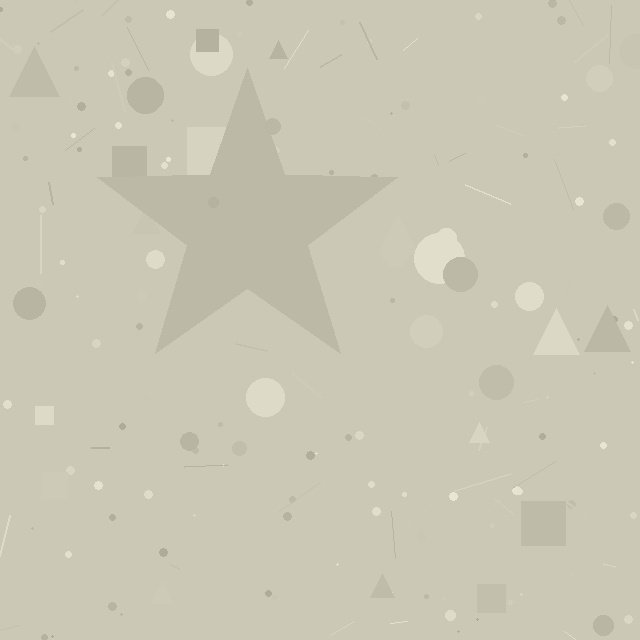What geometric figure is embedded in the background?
A star is embedded in the background.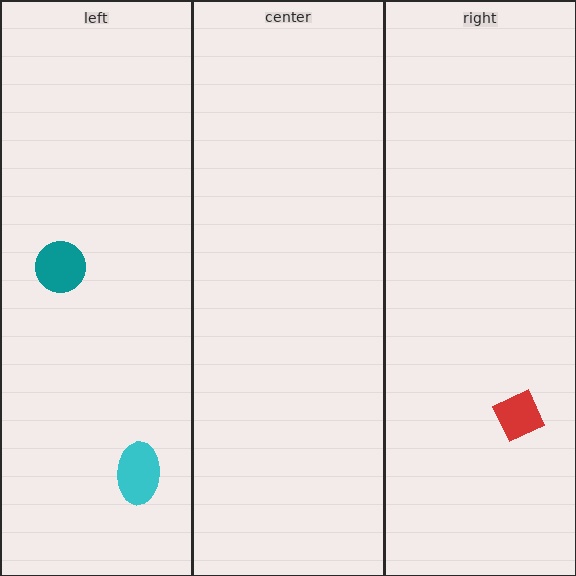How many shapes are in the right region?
1.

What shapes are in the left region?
The cyan ellipse, the teal circle.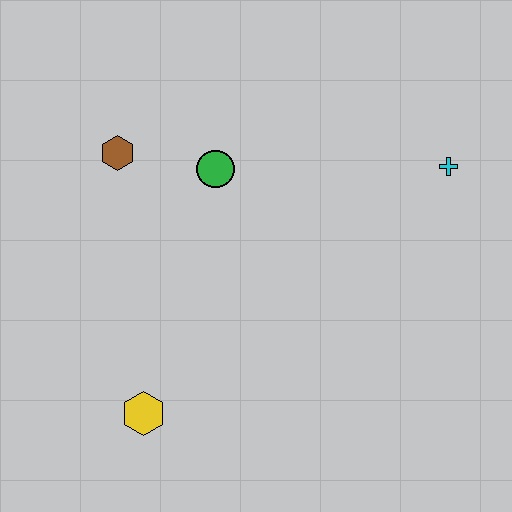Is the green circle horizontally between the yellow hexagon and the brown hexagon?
No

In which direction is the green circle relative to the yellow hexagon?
The green circle is above the yellow hexagon.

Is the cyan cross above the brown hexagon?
No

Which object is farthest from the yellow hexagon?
The cyan cross is farthest from the yellow hexagon.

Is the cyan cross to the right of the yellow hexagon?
Yes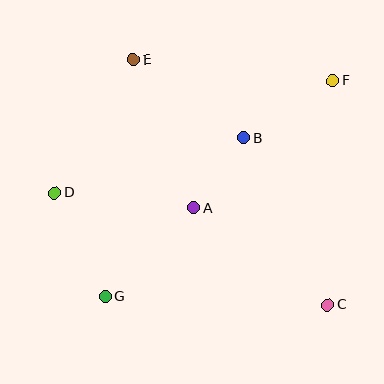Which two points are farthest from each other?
Points C and E are farthest from each other.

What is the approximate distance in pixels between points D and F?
The distance between D and F is approximately 300 pixels.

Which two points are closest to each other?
Points A and B are closest to each other.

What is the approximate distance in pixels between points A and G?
The distance between A and G is approximately 125 pixels.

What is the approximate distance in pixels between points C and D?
The distance between C and D is approximately 295 pixels.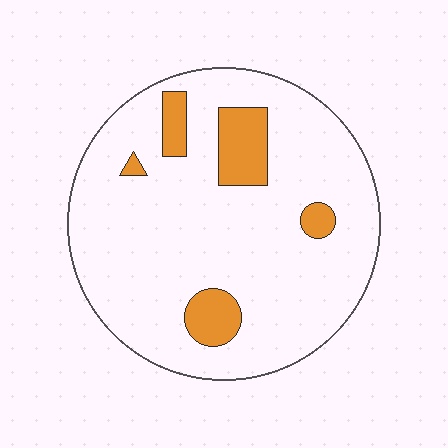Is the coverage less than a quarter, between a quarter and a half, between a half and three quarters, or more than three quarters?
Less than a quarter.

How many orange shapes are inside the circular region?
5.